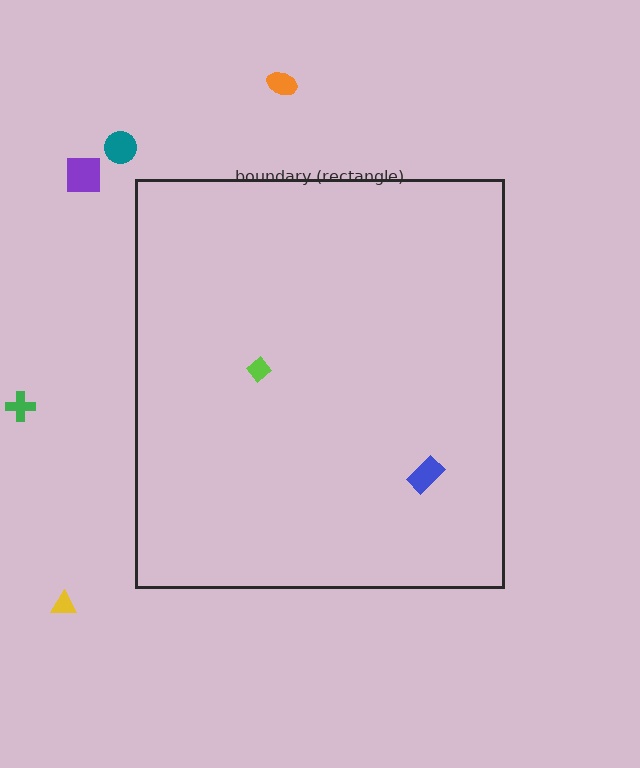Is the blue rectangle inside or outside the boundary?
Inside.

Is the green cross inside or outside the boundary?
Outside.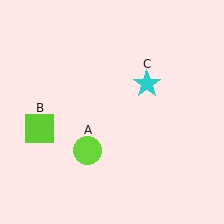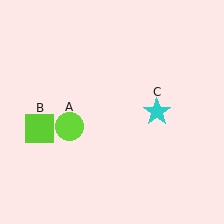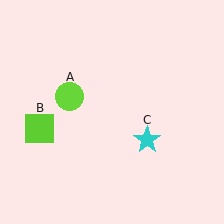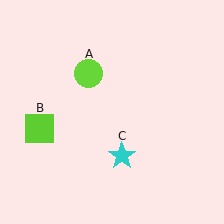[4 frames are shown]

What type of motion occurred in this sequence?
The lime circle (object A), cyan star (object C) rotated clockwise around the center of the scene.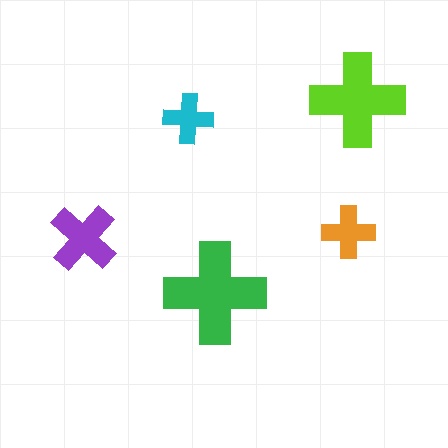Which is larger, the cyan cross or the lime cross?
The lime one.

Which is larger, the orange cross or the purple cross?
The purple one.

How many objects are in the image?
There are 5 objects in the image.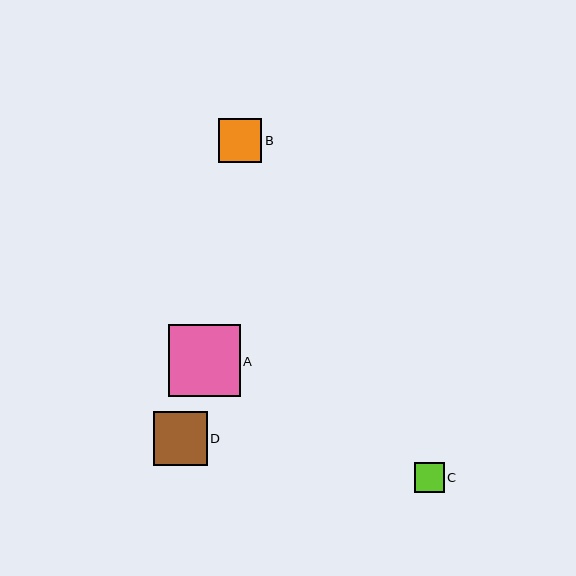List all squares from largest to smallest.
From largest to smallest: A, D, B, C.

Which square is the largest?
Square A is the largest with a size of approximately 72 pixels.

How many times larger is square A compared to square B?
Square A is approximately 1.7 times the size of square B.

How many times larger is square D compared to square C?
Square D is approximately 1.8 times the size of square C.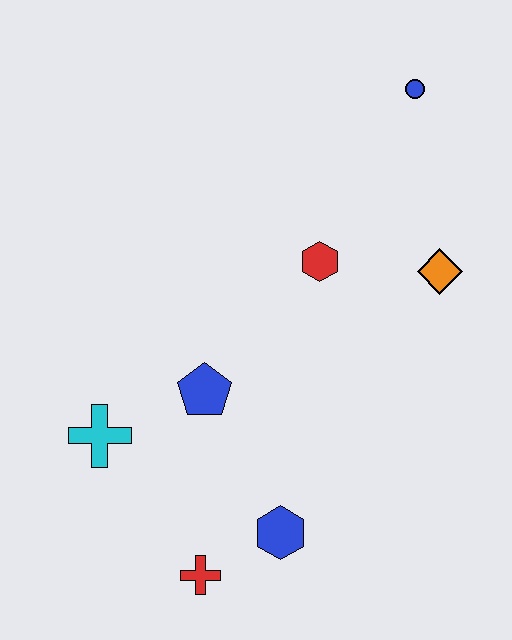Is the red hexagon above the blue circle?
No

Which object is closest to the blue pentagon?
The cyan cross is closest to the blue pentagon.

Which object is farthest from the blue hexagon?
The blue circle is farthest from the blue hexagon.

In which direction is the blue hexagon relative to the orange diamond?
The blue hexagon is below the orange diamond.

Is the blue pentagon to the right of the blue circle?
No